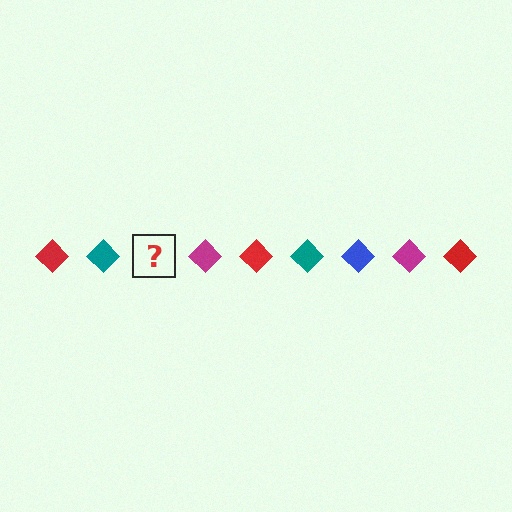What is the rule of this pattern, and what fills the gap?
The rule is that the pattern cycles through red, teal, blue, magenta diamonds. The gap should be filled with a blue diamond.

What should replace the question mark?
The question mark should be replaced with a blue diamond.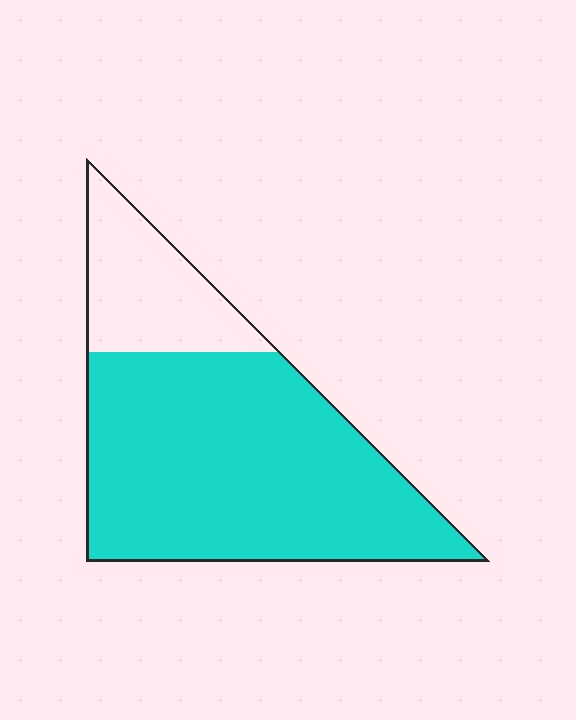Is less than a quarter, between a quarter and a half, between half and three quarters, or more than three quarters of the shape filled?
More than three quarters.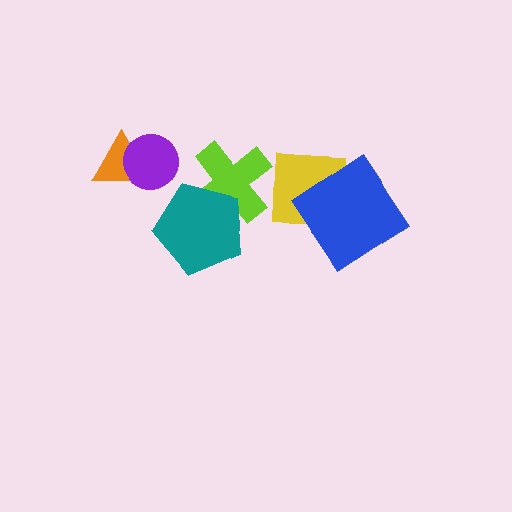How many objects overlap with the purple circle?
1 object overlaps with the purple circle.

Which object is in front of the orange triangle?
The purple circle is in front of the orange triangle.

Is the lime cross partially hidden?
Yes, it is partially covered by another shape.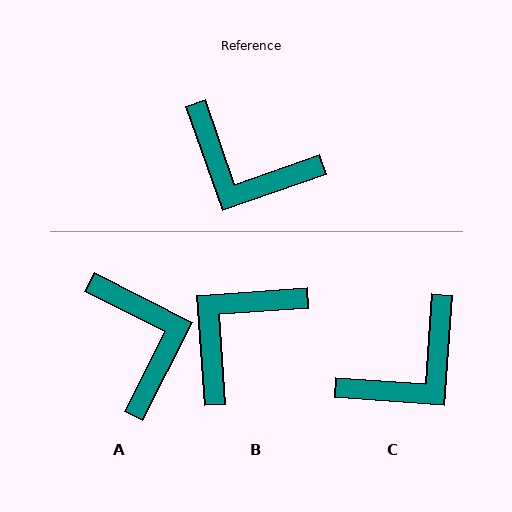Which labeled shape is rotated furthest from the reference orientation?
A, about 134 degrees away.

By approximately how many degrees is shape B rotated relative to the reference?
Approximately 105 degrees clockwise.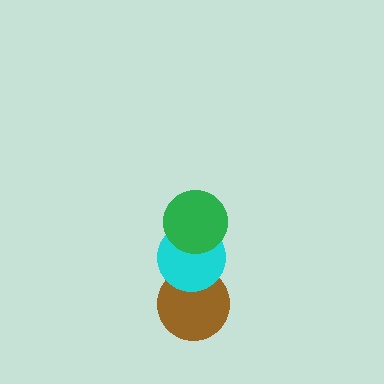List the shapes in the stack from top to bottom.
From top to bottom: the green circle, the cyan circle, the brown circle.